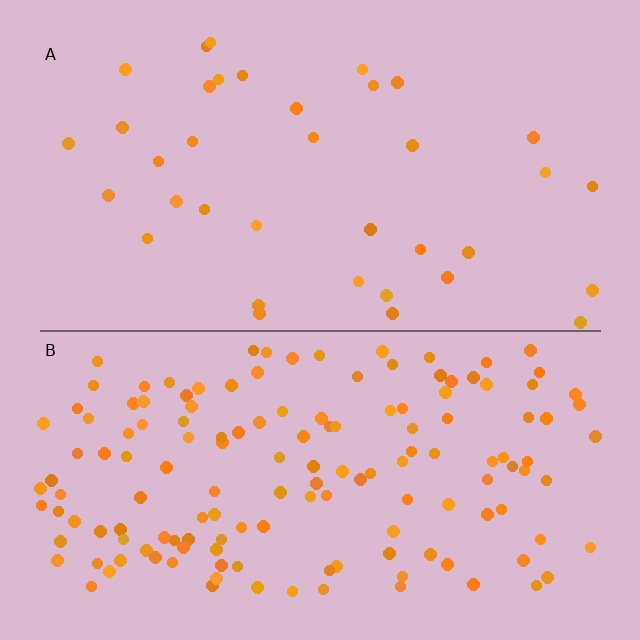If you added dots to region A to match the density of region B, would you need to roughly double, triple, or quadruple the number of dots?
Approximately quadruple.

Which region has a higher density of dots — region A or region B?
B (the bottom).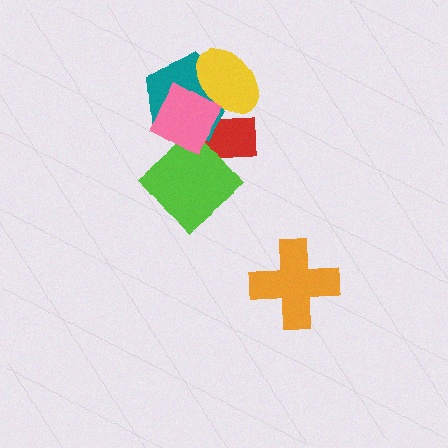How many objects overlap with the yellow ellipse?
3 objects overlap with the yellow ellipse.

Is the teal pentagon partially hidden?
Yes, it is partially covered by another shape.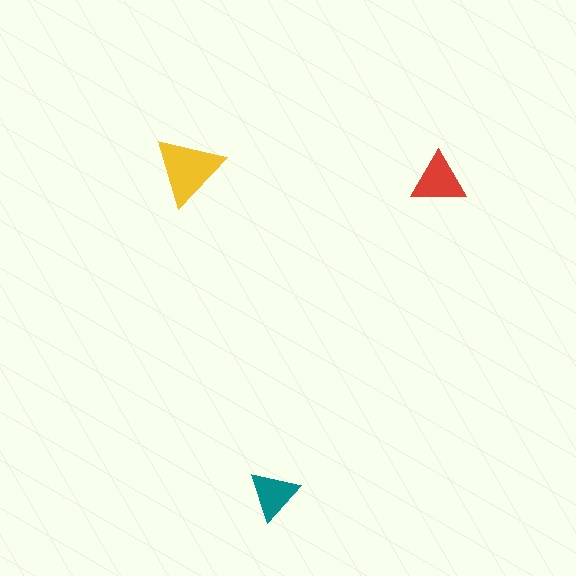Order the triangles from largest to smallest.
the yellow one, the red one, the teal one.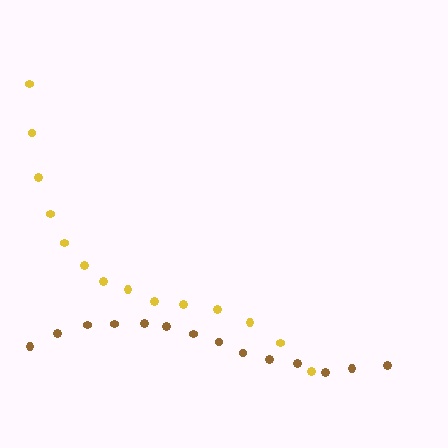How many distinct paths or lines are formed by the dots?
There are 2 distinct paths.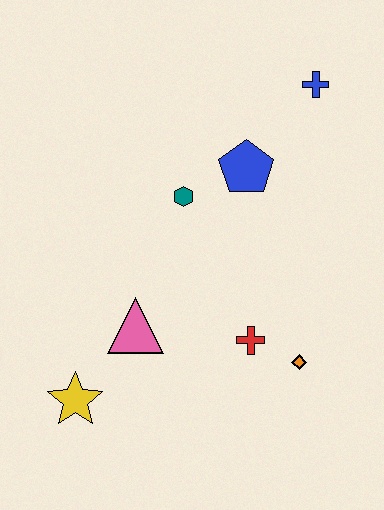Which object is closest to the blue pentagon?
The teal hexagon is closest to the blue pentagon.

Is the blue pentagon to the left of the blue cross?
Yes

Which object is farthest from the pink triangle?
The blue cross is farthest from the pink triangle.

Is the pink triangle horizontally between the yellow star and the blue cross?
Yes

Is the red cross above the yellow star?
Yes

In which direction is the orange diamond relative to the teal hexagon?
The orange diamond is below the teal hexagon.